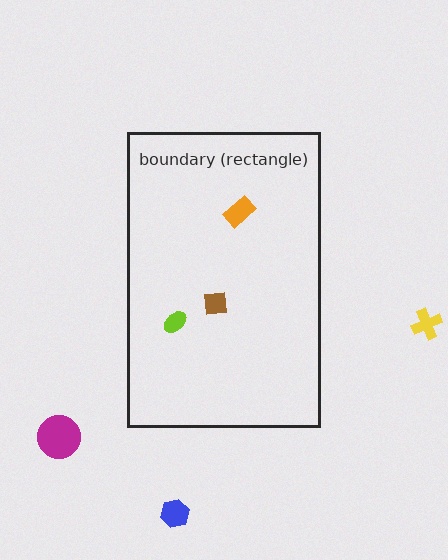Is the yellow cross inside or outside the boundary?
Outside.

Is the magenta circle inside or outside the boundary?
Outside.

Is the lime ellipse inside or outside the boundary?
Inside.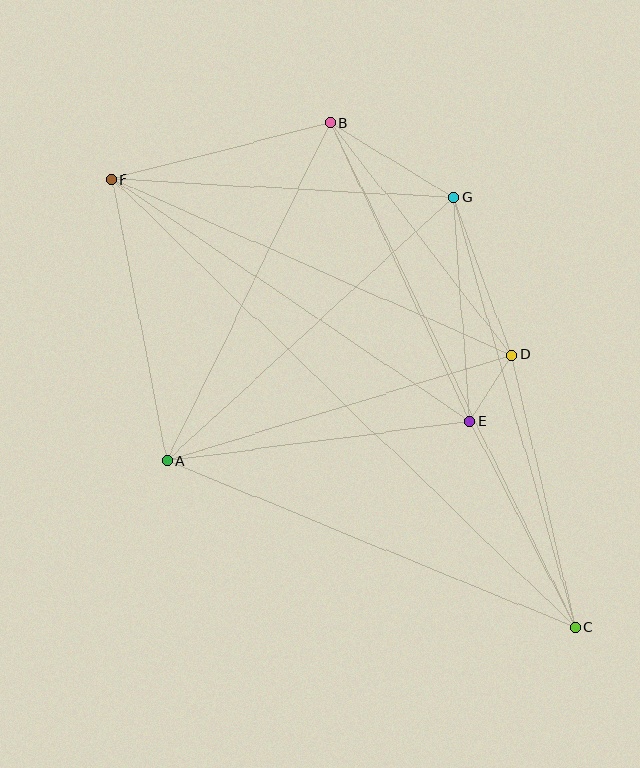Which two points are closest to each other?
Points D and E are closest to each other.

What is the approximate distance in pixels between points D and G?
The distance between D and G is approximately 168 pixels.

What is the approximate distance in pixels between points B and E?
The distance between B and E is approximately 329 pixels.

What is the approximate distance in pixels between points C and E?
The distance between C and E is approximately 231 pixels.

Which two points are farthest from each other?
Points C and F are farthest from each other.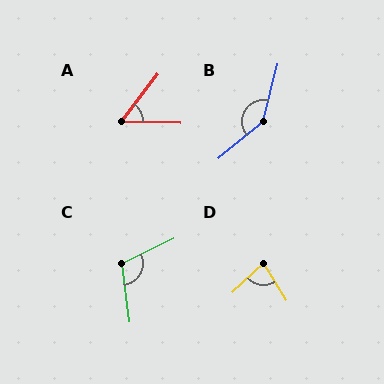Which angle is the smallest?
A, at approximately 54 degrees.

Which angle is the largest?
B, at approximately 144 degrees.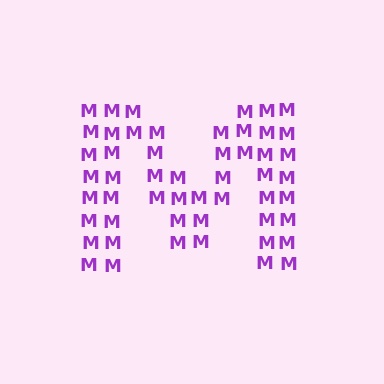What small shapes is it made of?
It is made of small letter M's.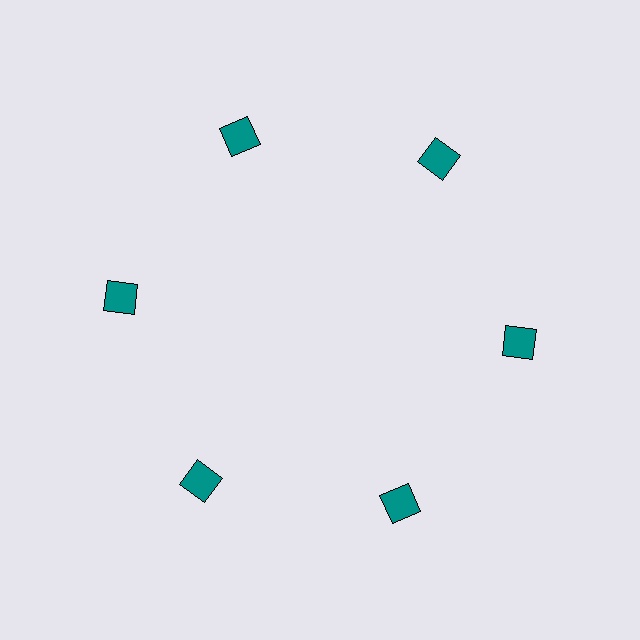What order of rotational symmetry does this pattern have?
This pattern has 6-fold rotational symmetry.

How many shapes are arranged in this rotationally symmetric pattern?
There are 6 shapes, arranged in 6 groups of 1.